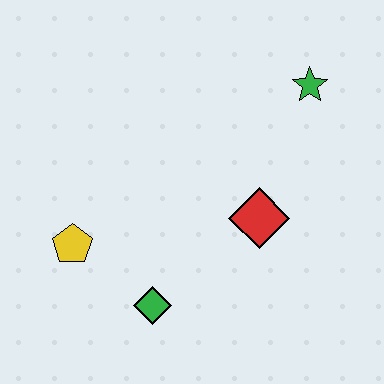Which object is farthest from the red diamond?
The yellow pentagon is farthest from the red diamond.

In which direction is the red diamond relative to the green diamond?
The red diamond is to the right of the green diamond.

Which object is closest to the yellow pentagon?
The green diamond is closest to the yellow pentagon.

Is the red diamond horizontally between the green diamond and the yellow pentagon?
No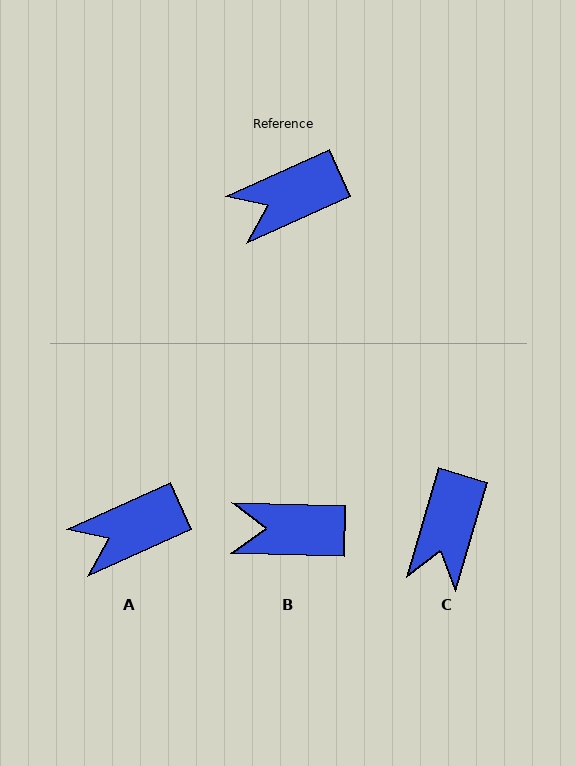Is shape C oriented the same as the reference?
No, it is off by about 50 degrees.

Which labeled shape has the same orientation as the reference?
A.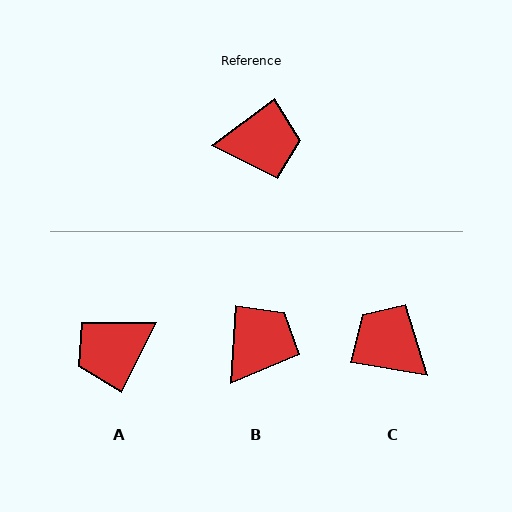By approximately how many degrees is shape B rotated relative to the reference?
Approximately 50 degrees counter-clockwise.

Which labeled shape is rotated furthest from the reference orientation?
A, about 154 degrees away.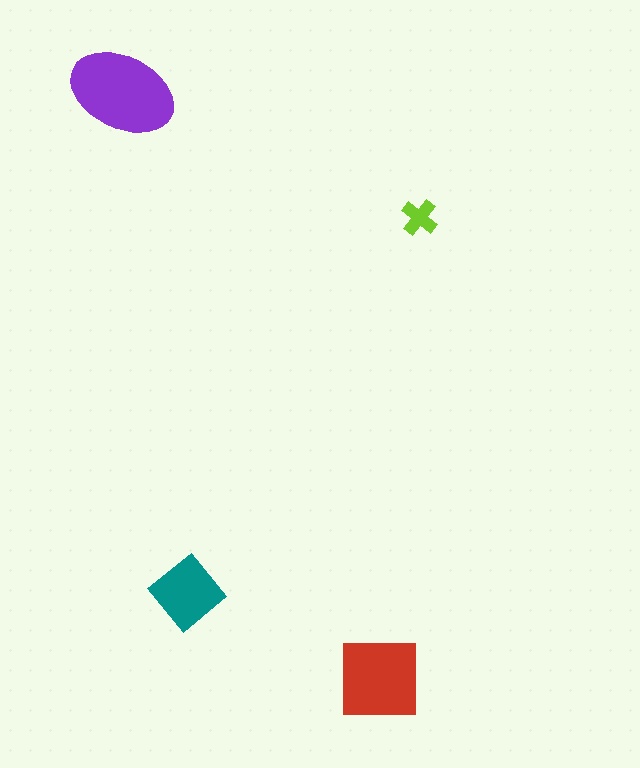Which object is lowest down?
The red square is bottommost.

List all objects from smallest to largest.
The lime cross, the teal diamond, the red square, the purple ellipse.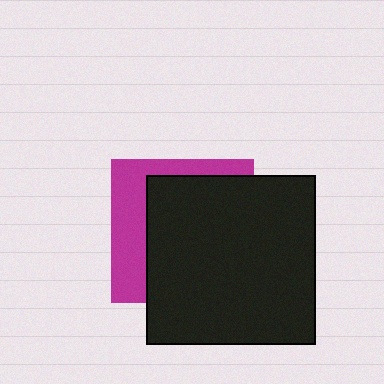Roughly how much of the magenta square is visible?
A small part of it is visible (roughly 32%).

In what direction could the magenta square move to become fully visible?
The magenta square could move left. That would shift it out from behind the black square entirely.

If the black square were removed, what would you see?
You would see the complete magenta square.